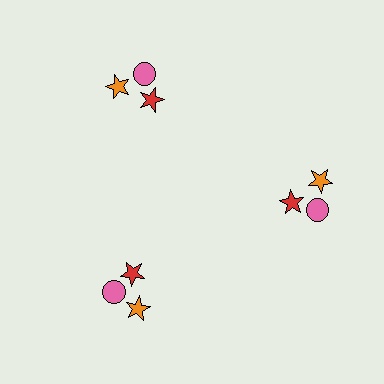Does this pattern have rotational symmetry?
Yes, this pattern has 3-fold rotational symmetry. It looks the same after rotating 120 degrees around the center.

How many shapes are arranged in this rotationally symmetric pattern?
There are 9 shapes, arranged in 3 groups of 3.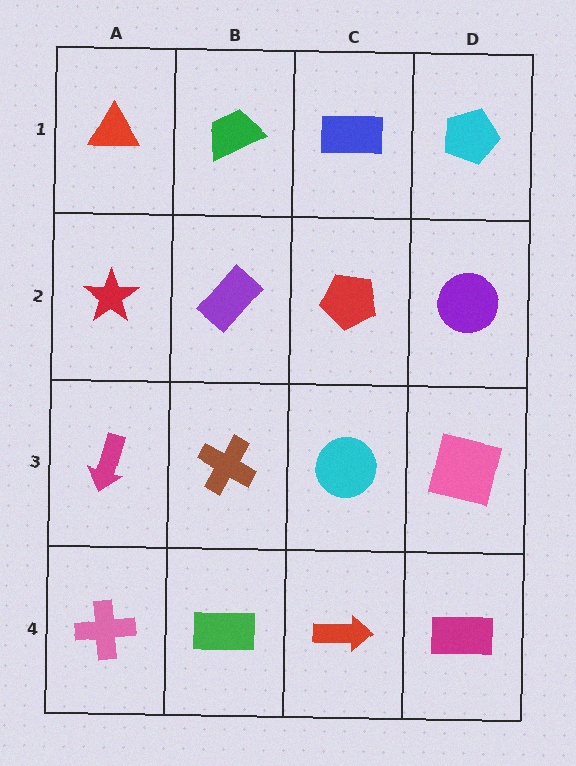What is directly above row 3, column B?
A purple rectangle.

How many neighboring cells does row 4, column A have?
2.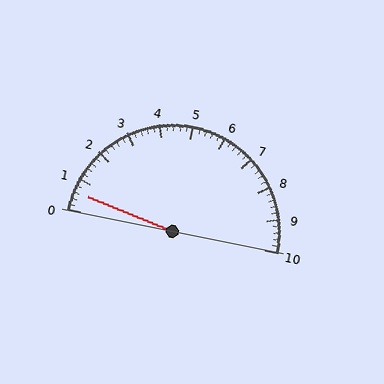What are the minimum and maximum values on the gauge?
The gauge ranges from 0 to 10.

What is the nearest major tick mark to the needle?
The nearest major tick mark is 1.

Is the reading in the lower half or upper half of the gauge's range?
The reading is in the lower half of the range (0 to 10).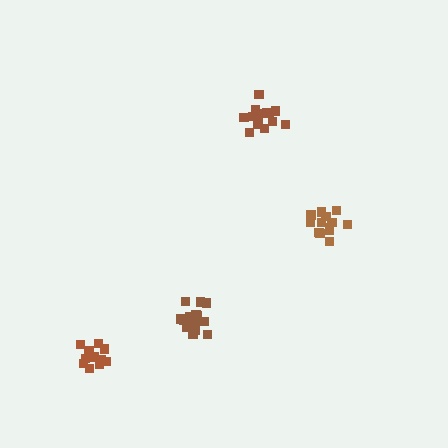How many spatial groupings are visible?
There are 4 spatial groupings.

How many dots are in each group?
Group 1: 15 dots, Group 2: 14 dots, Group 3: 13 dots, Group 4: 17 dots (59 total).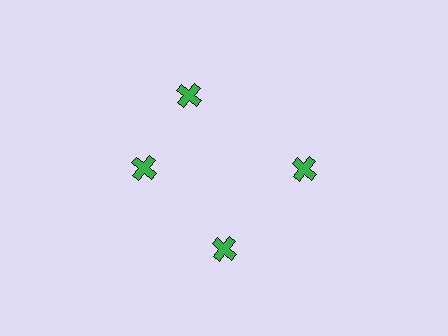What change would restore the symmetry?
The symmetry would be restored by rotating it back into even spacing with its neighbors so that all 4 crosses sit at equal angles and equal distance from the center.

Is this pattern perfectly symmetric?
No. The 4 green crosses are arranged in a ring, but one element near the 12 o'clock position is rotated out of alignment along the ring, breaking the 4-fold rotational symmetry.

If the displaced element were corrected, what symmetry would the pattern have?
It would have 4-fold rotational symmetry — the pattern would map onto itself every 90 degrees.